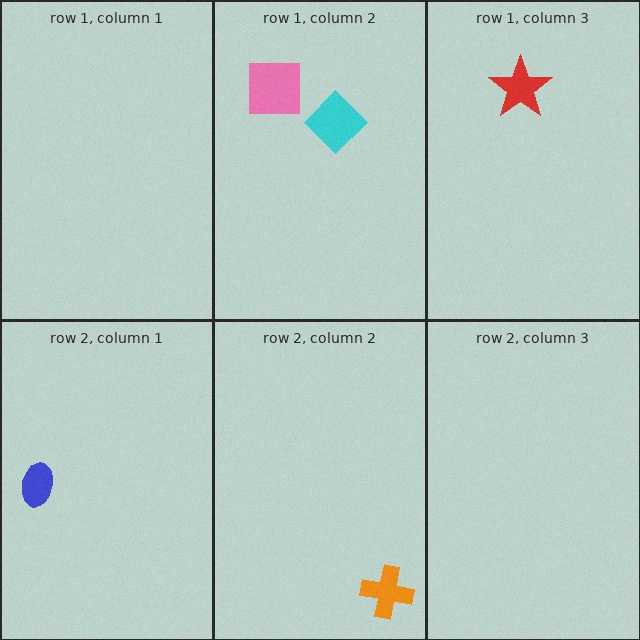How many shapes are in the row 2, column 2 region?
1.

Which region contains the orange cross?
The row 2, column 2 region.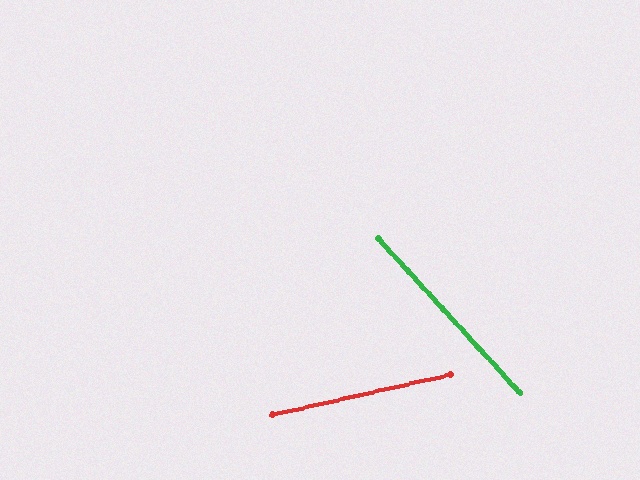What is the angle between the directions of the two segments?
Approximately 60 degrees.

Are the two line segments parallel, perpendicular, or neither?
Neither parallel nor perpendicular — they differ by about 60°.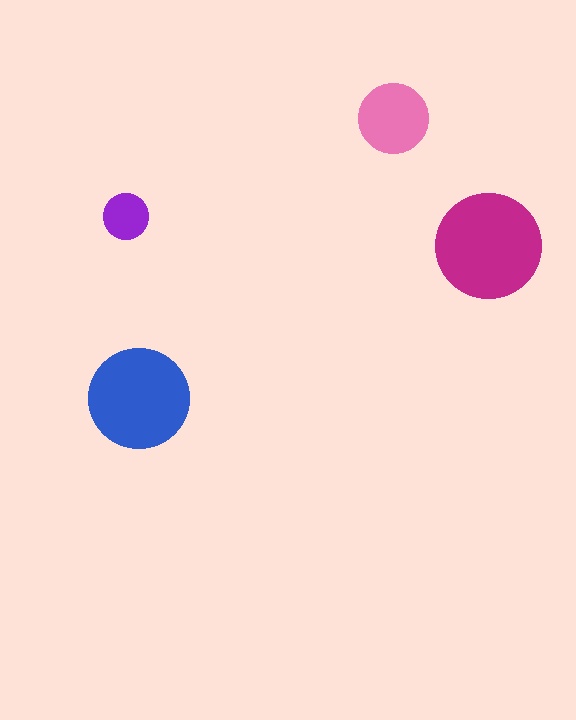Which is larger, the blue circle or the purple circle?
The blue one.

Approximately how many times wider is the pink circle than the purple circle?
About 1.5 times wider.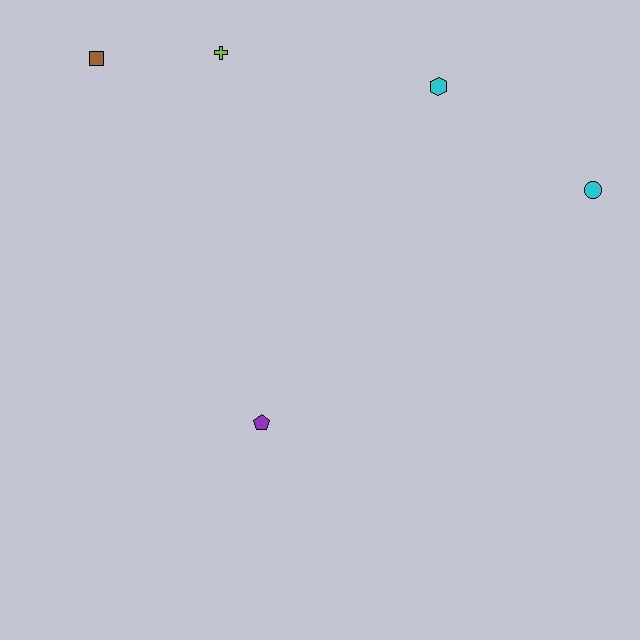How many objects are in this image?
There are 5 objects.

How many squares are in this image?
There is 1 square.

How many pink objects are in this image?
There are no pink objects.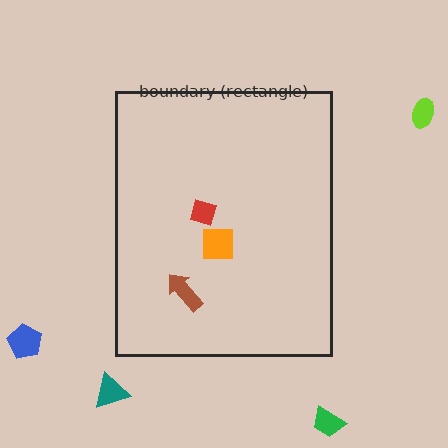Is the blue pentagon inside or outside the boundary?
Outside.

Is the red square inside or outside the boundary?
Inside.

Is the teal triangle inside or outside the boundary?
Outside.